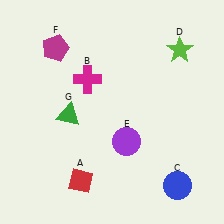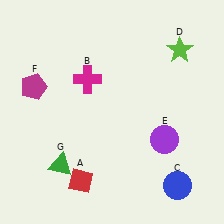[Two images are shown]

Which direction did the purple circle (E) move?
The purple circle (E) moved right.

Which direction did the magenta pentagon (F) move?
The magenta pentagon (F) moved down.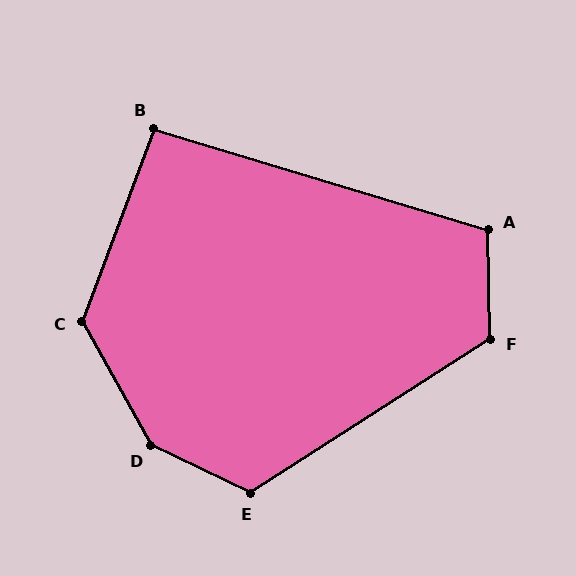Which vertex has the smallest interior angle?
B, at approximately 94 degrees.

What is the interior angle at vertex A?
Approximately 108 degrees (obtuse).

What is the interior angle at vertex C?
Approximately 131 degrees (obtuse).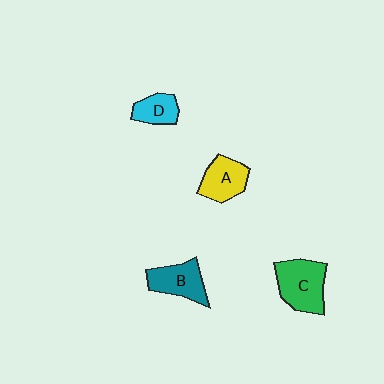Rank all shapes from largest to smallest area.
From largest to smallest: C (green), B (teal), A (yellow), D (cyan).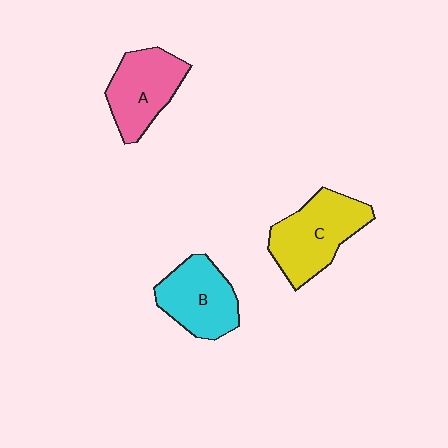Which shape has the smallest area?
Shape A (pink).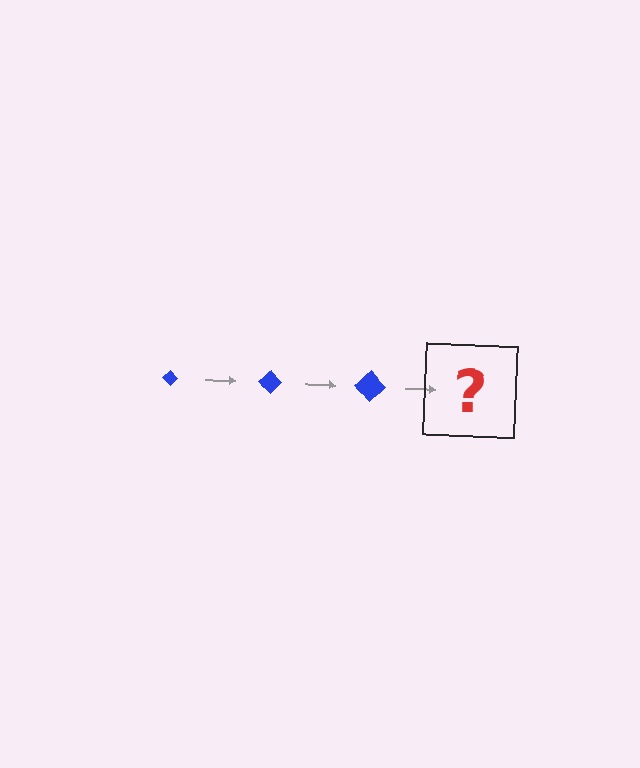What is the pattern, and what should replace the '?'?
The pattern is that the diamond gets progressively larger each step. The '?' should be a blue diamond, larger than the previous one.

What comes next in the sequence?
The next element should be a blue diamond, larger than the previous one.